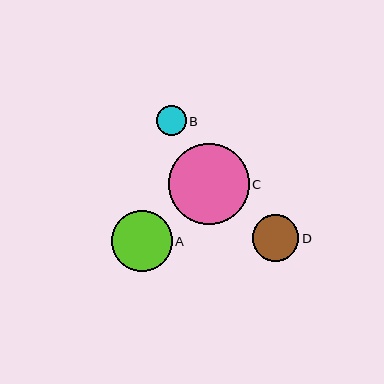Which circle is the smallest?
Circle B is the smallest with a size of approximately 30 pixels.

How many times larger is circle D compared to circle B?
Circle D is approximately 1.6 times the size of circle B.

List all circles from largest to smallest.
From largest to smallest: C, A, D, B.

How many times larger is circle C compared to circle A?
Circle C is approximately 1.3 times the size of circle A.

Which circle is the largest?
Circle C is the largest with a size of approximately 81 pixels.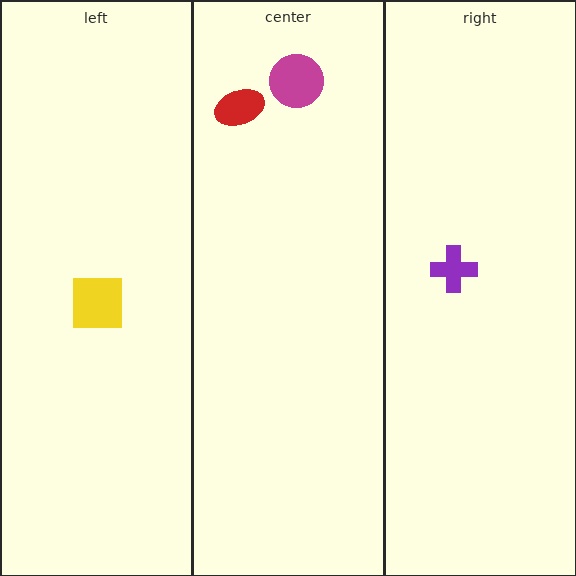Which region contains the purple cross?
The right region.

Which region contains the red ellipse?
The center region.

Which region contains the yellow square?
The left region.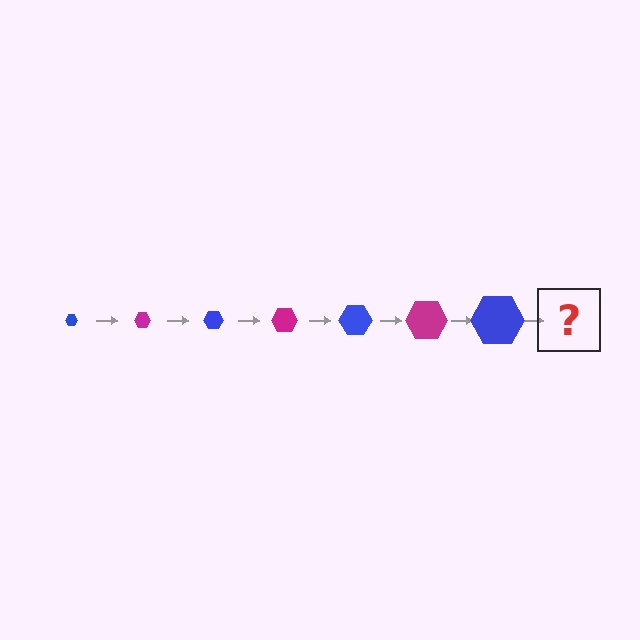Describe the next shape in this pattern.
It should be a magenta hexagon, larger than the previous one.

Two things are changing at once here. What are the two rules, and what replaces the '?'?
The two rules are that the hexagon grows larger each step and the color cycles through blue and magenta. The '?' should be a magenta hexagon, larger than the previous one.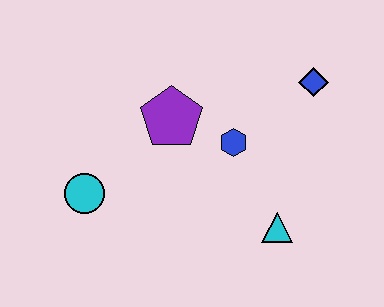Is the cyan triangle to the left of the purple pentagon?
No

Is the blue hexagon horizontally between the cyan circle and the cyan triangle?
Yes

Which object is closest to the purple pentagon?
The blue hexagon is closest to the purple pentagon.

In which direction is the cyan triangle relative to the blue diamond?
The cyan triangle is below the blue diamond.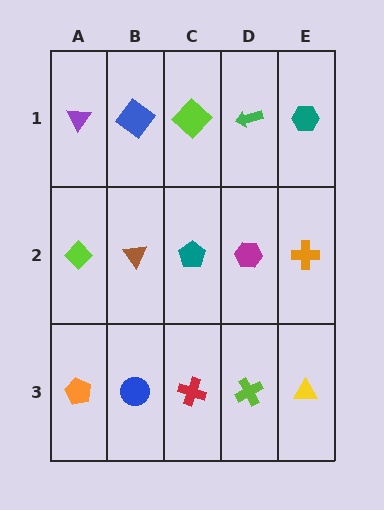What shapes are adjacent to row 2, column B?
A blue diamond (row 1, column B), a blue circle (row 3, column B), a lime diamond (row 2, column A), a teal pentagon (row 2, column C).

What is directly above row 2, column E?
A teal hexagon.